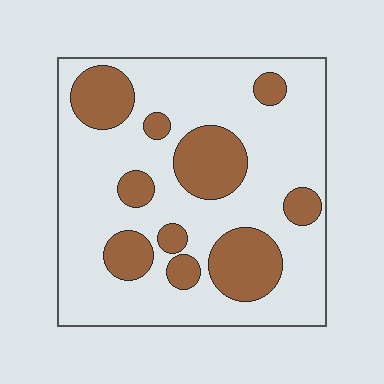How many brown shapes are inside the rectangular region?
10.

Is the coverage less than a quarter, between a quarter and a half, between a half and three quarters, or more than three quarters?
Between a quarter and a half.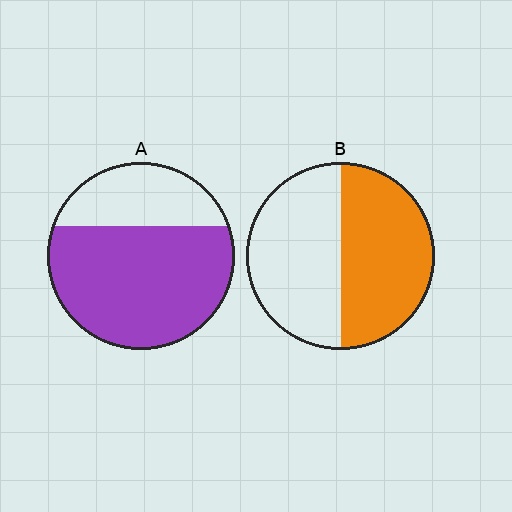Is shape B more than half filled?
Roughly half.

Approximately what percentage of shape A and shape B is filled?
A is approximately 70% and B is approximately 50%.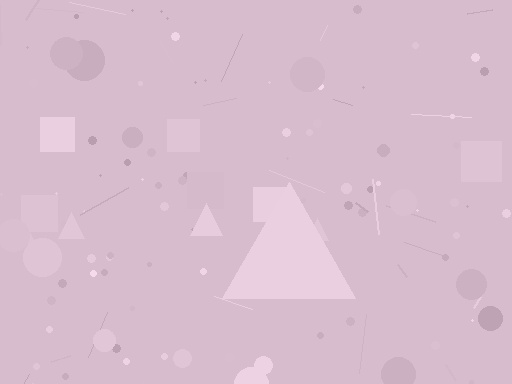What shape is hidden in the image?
A triangle is hidden in the image.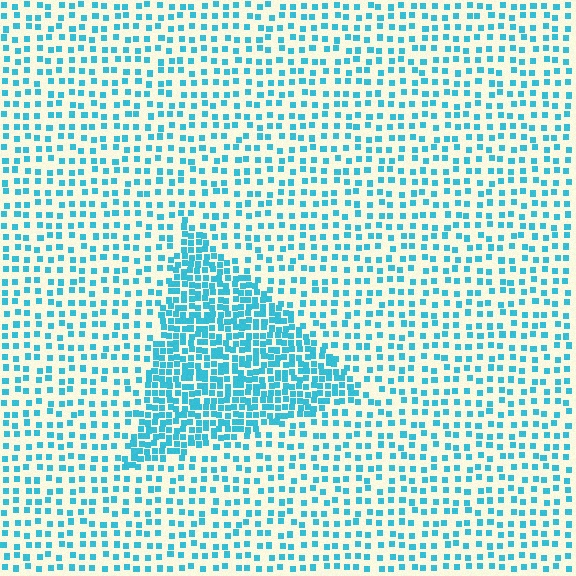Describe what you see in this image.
The image contains small cyan elements arranged at two different densities. A triangle-shaped region is visible where the elements are more densely packed than the surrounding area.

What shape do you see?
I see a triangle.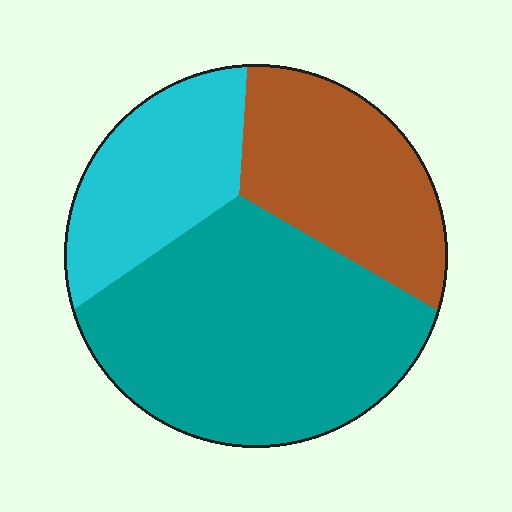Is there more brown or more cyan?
Brown.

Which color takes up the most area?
Teal, at roughly 50%.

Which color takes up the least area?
Cyan, at roughly 20%.